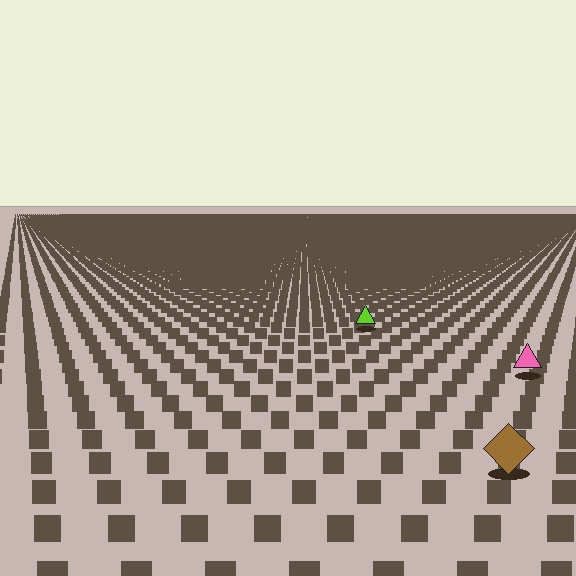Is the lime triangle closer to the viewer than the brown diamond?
No. The brown diamond is closer — you can tell from the texture gradient: the ground texture is coarser near it.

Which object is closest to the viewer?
The brown diamond is closest. The texture marks near it are larger and more spread out.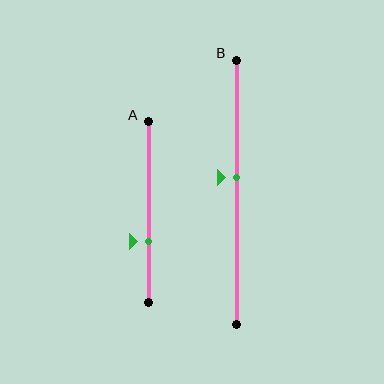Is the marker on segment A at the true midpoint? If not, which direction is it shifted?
No, the marker on segment A is shifted downward by about 16% of the segment length.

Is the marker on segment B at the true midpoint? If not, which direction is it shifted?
No, the marker on segment B is shifted upward by about 6% of the segment length.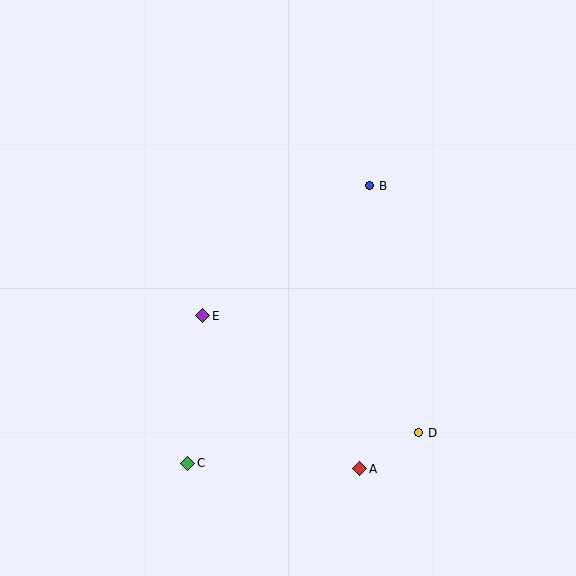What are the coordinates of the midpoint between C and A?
The midpoint between C and A is at (274, 466).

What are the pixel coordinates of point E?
Point E is at (203, 316).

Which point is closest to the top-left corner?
Point E is closest to the top-left corner.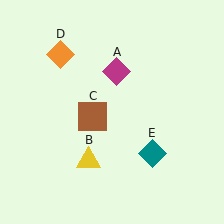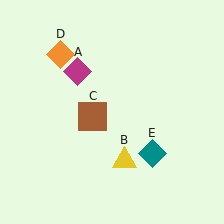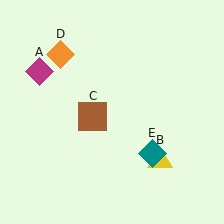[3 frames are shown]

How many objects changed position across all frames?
2 objects changed position: magenta diamond (object A), yellow triangle (object B).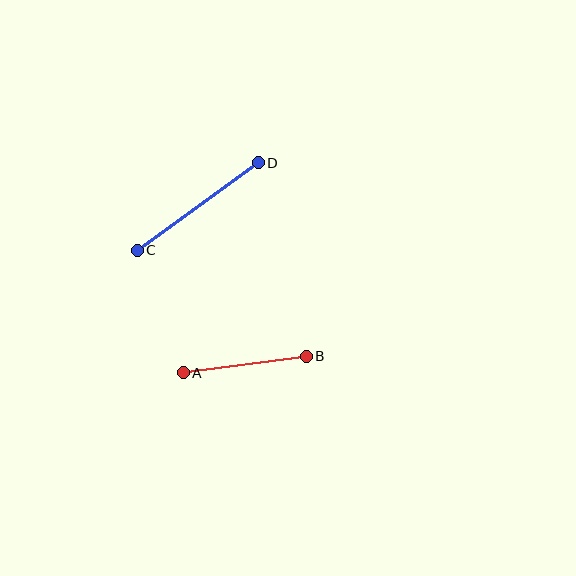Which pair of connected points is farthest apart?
Points C and D are farthest apart.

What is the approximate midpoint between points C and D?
The midpoint is at approximately (198, 207) pixels.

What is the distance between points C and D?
The distance is approximately 149 pixels.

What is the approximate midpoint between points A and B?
The midpoint is at approximately (245, 365) pixels.